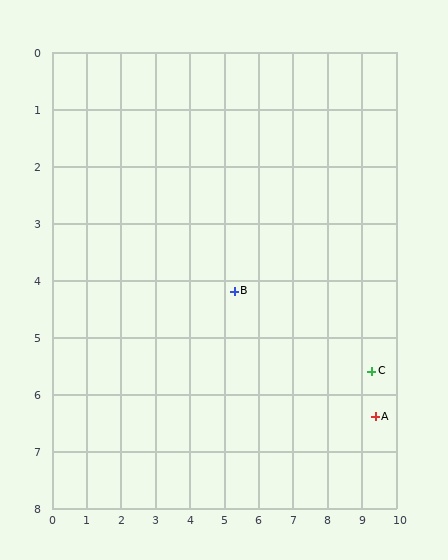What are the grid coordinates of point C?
Point C is at approximately (9.3, 5.6).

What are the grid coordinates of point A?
Point A is at approximately (9.4, 6.4).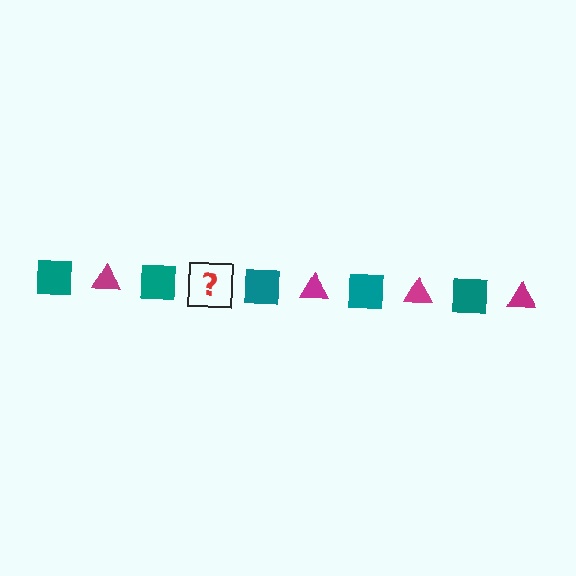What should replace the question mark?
The question mark should be replaced with a magenta triangle.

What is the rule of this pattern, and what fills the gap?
The rule is that the pattern alternates between teal square and magenta triangle. The gap should be filled with a magenta triangle.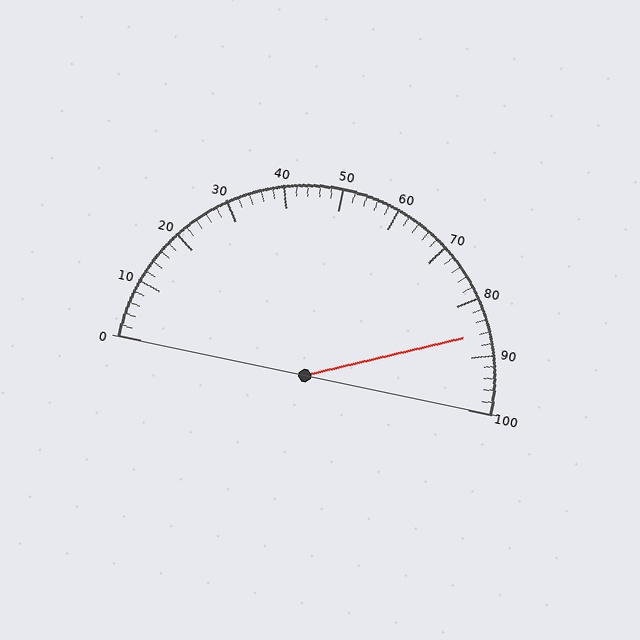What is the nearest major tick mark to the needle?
The nearest major tick mark is 90.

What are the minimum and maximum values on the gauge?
The gauge ranges from 0 to 100.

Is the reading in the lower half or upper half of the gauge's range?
The reading is in the upper half of the range (0 to 100).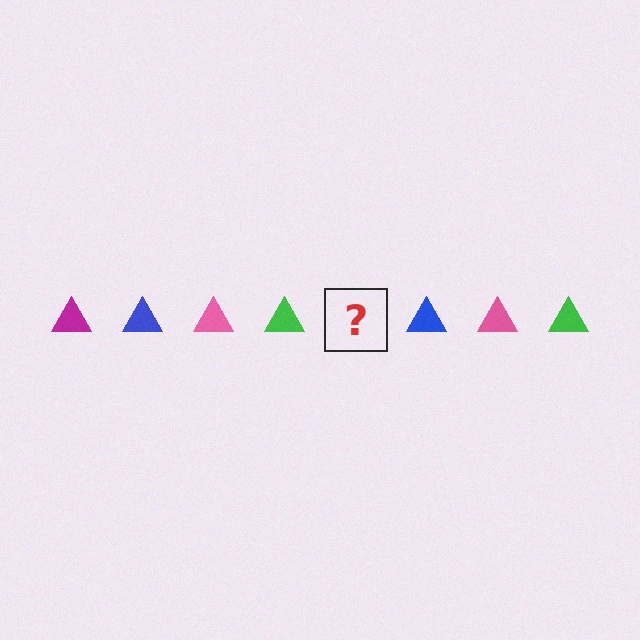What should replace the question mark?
The question mark should be replaced with a magenta triangle.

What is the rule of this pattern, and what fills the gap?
The rule is that the pattern cycles through magenta, blue, pink, green triangles. The gap should be filled with a magenta triangle.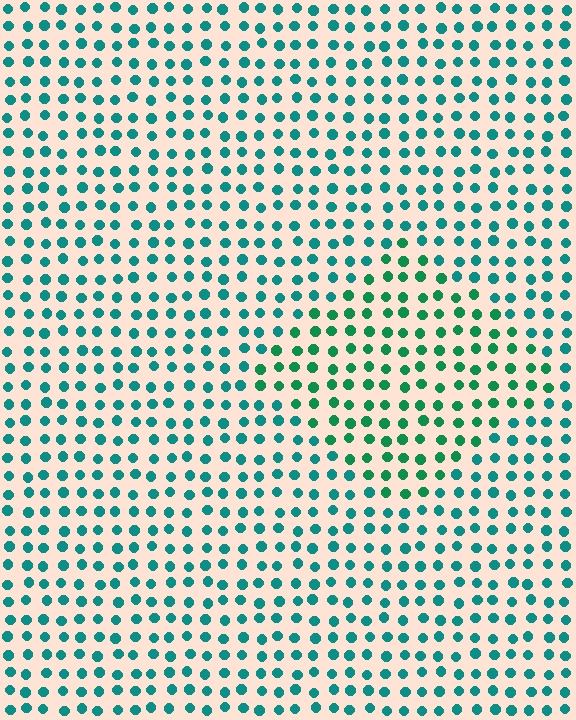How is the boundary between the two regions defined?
The boundary is defined purely by a slight shift in hue (about 27 degrees). Spacing, size, and orientation are identical on both sides.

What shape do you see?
I see a diamond.